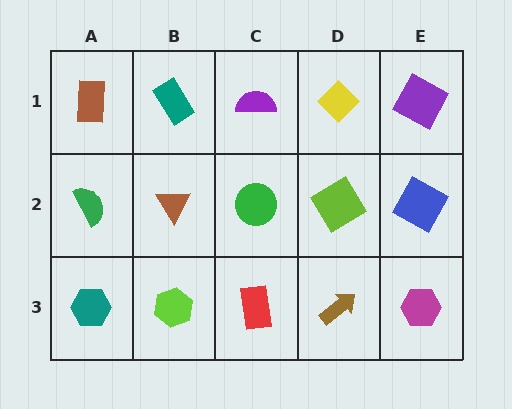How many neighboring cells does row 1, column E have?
2.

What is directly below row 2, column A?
A teal hexagon.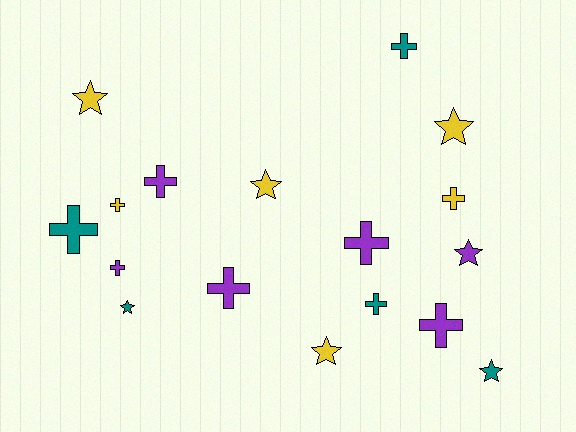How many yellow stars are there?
There are 4 yellow stars.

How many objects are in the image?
There are 17 objects.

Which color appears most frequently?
Yellow, with 6 objects.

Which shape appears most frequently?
Cross, with 10 objects.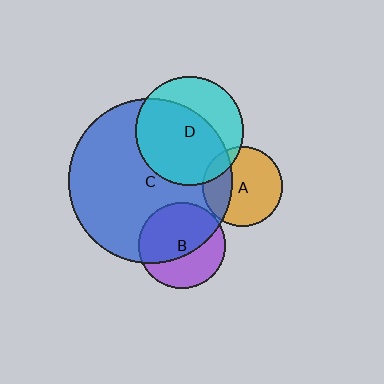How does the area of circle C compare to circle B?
Approximately 3.6 times.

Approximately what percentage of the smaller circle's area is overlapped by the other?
Approximately 65%.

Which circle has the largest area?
Circle C (blue).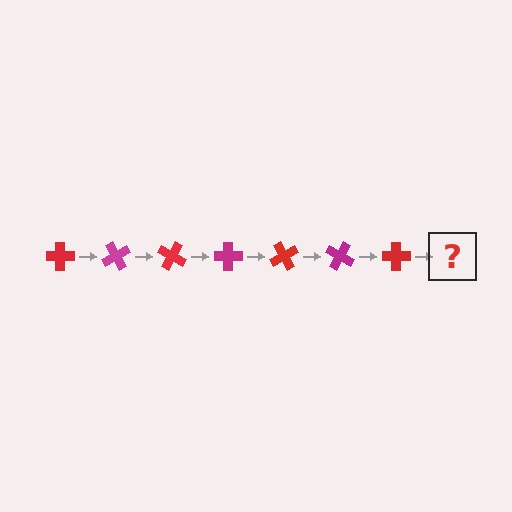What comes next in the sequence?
The next element should be a magenta cross, rotated 420 degrees from the start.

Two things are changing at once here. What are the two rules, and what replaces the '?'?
The two rules are that it rotates 60 degrees each step and the color cycles through red and magenta. The '?' should be a magenta cross, rotated 420 degrees from the start.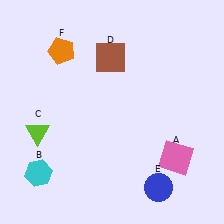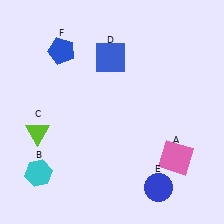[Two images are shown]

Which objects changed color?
D changed from brown to blue. F changed from orange to blue.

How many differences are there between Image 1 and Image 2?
There are 2 differences between the two images.